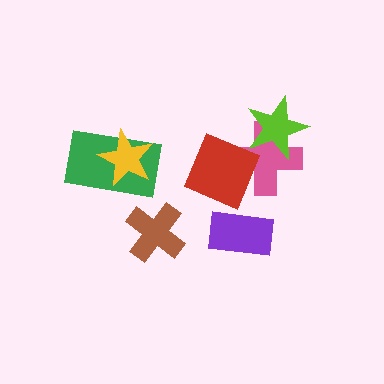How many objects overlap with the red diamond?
1 object overlaps with the red diamond.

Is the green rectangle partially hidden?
Yes, it is partially covered by another shape.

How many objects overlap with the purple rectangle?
0 objects overlap with the purple rectangle.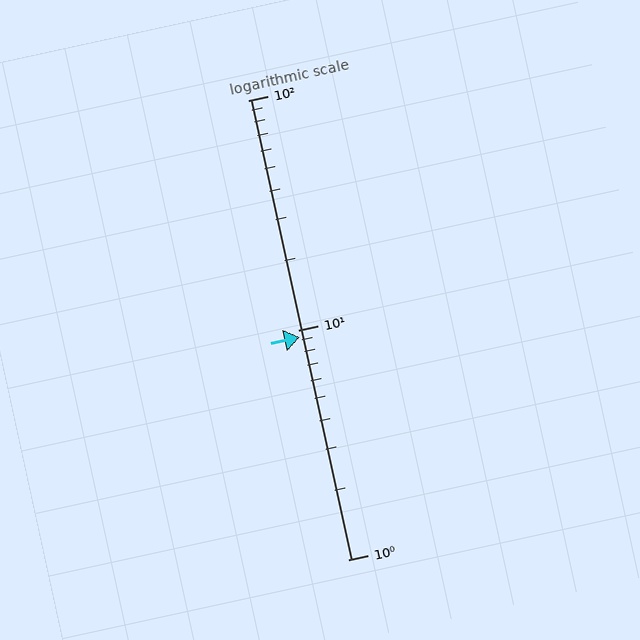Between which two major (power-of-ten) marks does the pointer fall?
The pointer is between 1 and 10.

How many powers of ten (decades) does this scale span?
The scale spans 2 decades, from 1 to 100.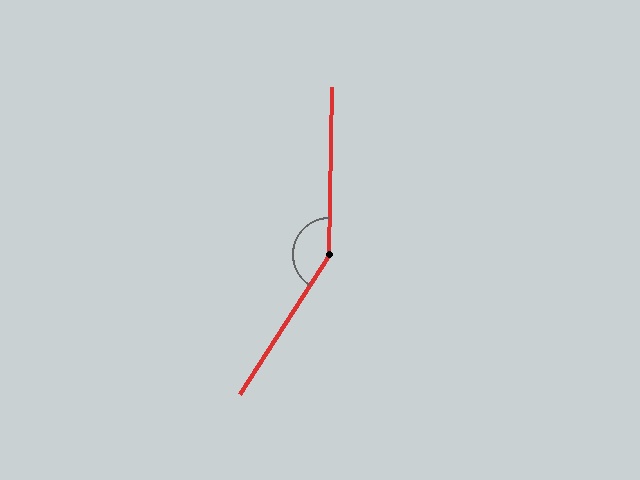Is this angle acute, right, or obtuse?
It is obtuse.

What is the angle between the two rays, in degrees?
Approximately 148 degrees.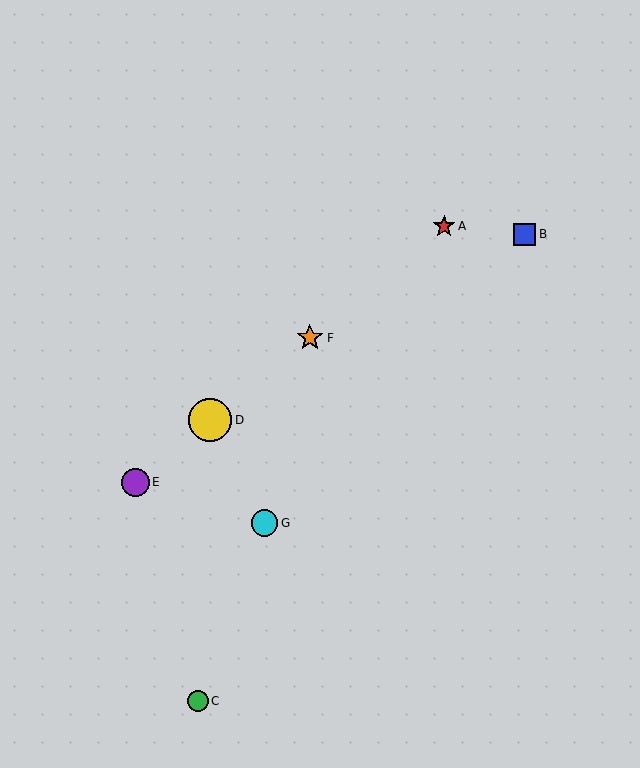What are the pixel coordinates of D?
Object D is at (210, 420).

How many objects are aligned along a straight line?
4 objects (A, D, E, F) are aligned along a straight line.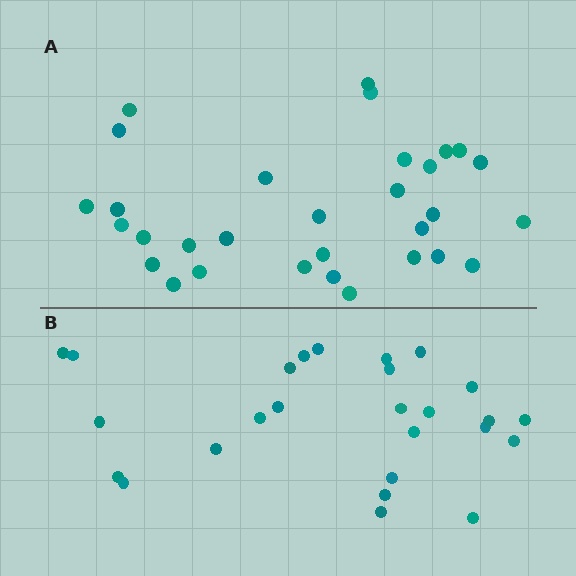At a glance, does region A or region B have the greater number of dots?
Region A (the top region) has more dots.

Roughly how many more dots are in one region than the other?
Region A has about 5 more dots than region B.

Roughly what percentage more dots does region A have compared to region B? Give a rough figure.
About 20% more.